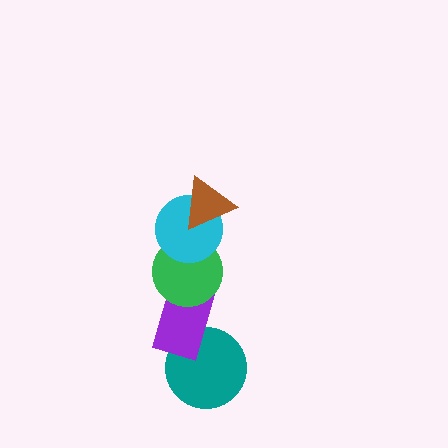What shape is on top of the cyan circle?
The brown triangle is on top of the cyan circle.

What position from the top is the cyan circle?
The cyan circle is 2nd from the top.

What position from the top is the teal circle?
The teal circle is 5th from the top.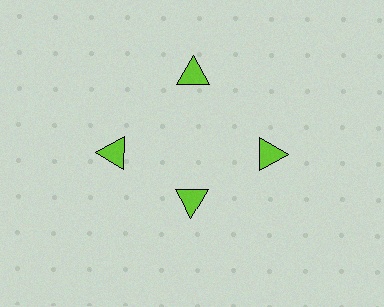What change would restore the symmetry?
The symmetry would be restored by moving it outward, back onto the ring so that all 4 triangles sit at equal angles and equal distance from the center.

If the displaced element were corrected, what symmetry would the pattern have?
It would have 4-fold rotational symmetry — the pattern would map onto itself every 90 degrees.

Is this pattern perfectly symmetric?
No. The 4 lime triangles are arranged in a ring, but one element near the 6 o'clock position is pulled inward toward the center, breaking the 4-fold rotational symmetry.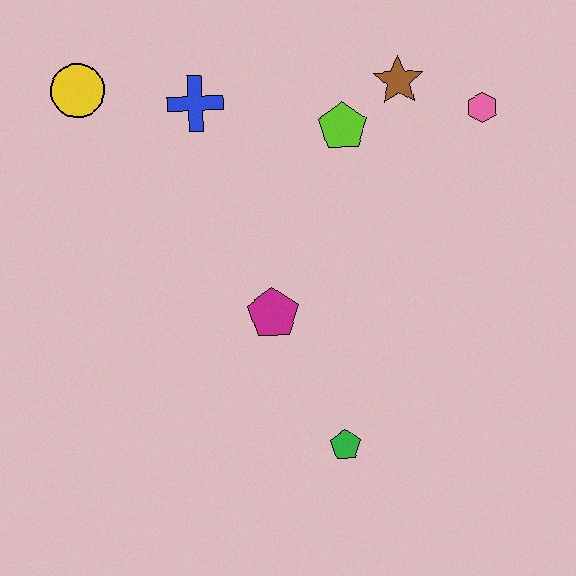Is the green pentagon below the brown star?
Yes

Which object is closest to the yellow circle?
The blue cross is closest to the yellow circle.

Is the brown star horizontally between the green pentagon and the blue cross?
No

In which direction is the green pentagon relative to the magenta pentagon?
The green pentagon is below the magenta pentagon.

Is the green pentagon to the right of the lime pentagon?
No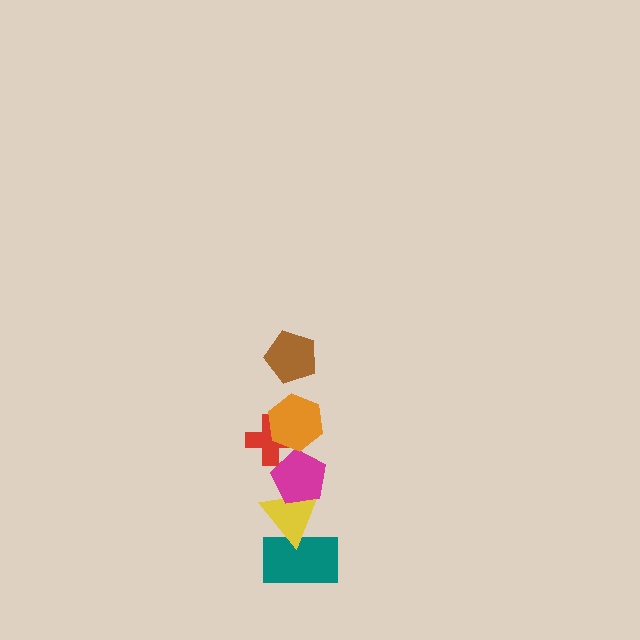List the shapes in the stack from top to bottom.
From top to bottom: the brown pentagon, the orange hexagon, the red cross, the magenta pentagon, the yellow triangle, the teal rectangle.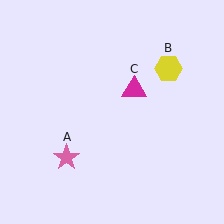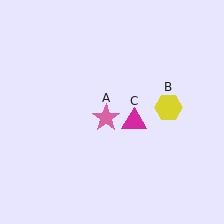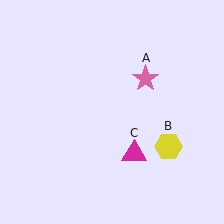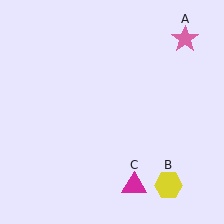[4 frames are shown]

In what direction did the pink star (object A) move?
The pink star (object A) moved up and to the right.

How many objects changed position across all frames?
3 objects changed position: pink star (object A), yellow hexagon (object B), magenta triangle (object C).